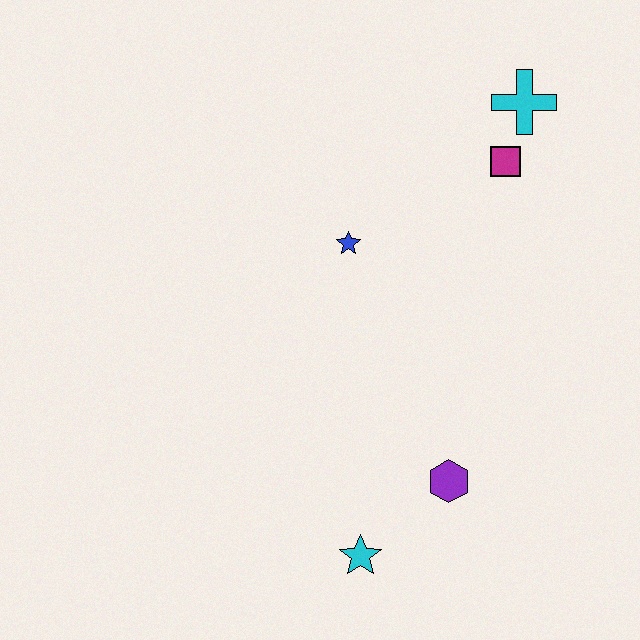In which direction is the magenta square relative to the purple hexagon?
The magenta square is above the purple hexagon.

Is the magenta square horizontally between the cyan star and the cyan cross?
Yes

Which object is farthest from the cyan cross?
The cyan star is farthest from the cyan cross.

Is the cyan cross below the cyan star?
No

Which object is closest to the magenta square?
The cyan cross is closest to the magenta square.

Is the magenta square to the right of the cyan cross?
No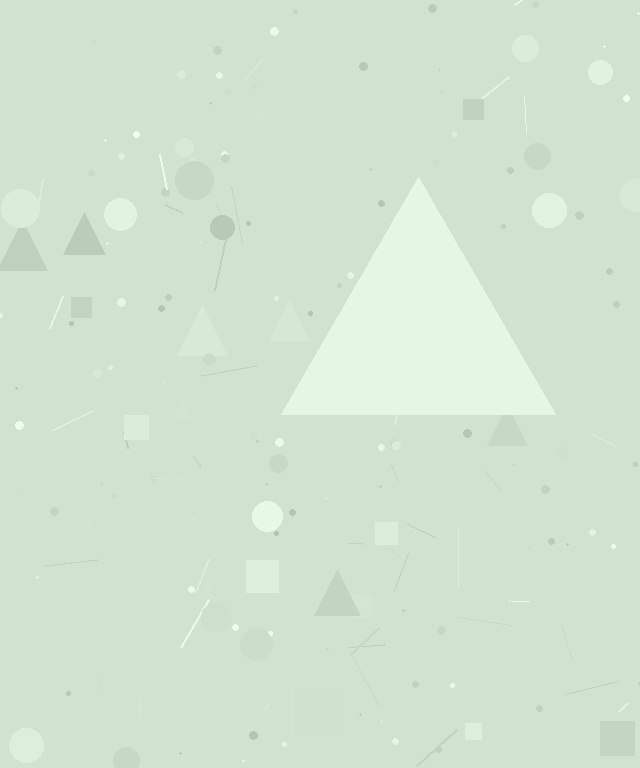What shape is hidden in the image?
A triangle is hidden in the image.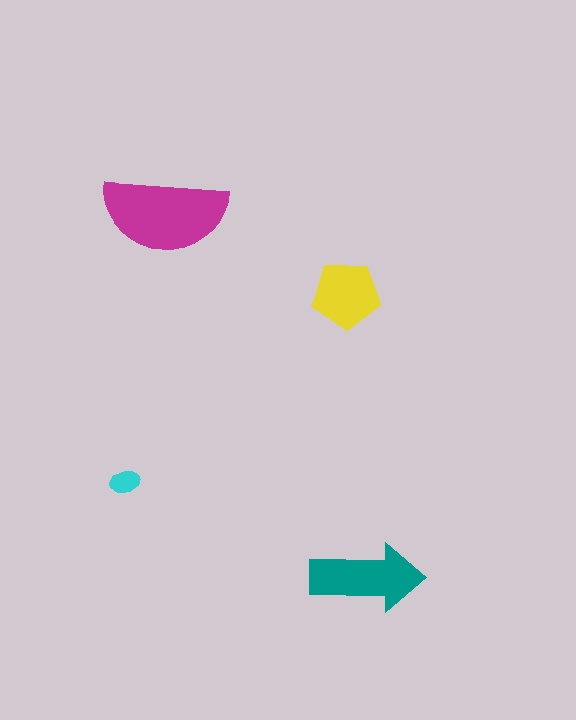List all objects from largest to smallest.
The magenta semicircle, the teal arrow, the yellow pentagon, the cyan ellipse.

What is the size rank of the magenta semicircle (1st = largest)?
1st.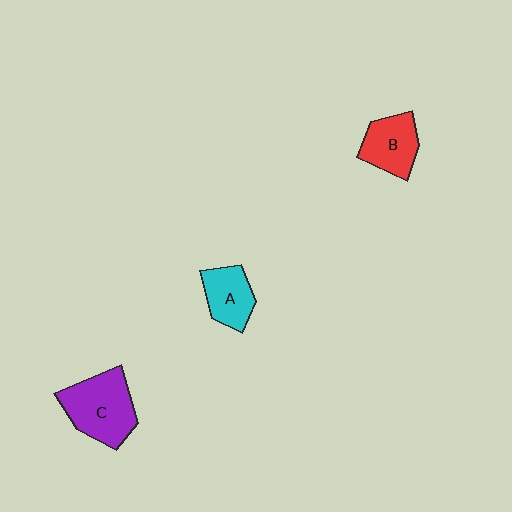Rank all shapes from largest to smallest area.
From largest to smallest: C (purple), B (red), A (cyan).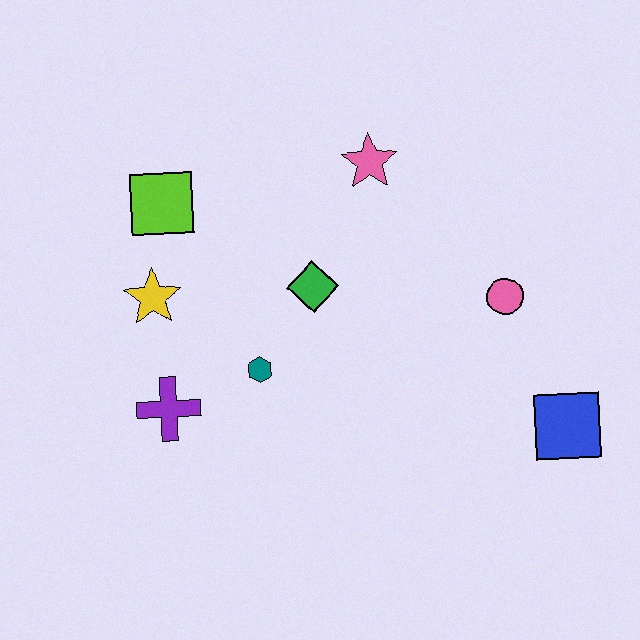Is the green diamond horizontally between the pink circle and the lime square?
Yes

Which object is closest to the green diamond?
The teal hexagon is closest to the green diamond.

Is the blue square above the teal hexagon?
No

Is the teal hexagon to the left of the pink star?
Yes